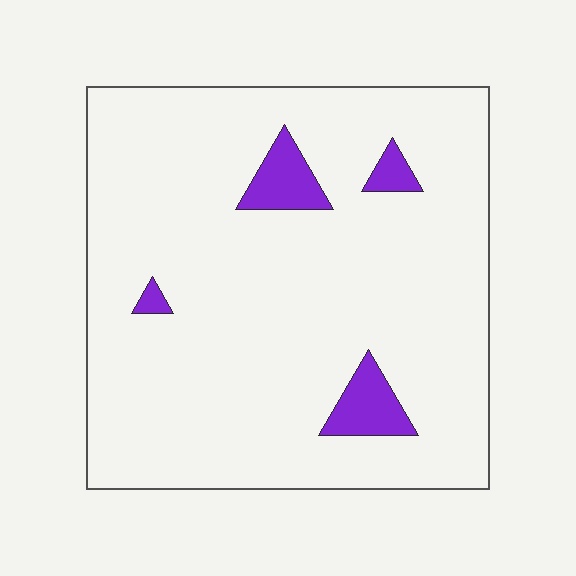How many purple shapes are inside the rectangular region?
4.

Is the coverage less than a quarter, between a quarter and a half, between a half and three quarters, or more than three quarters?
Less than a quarter.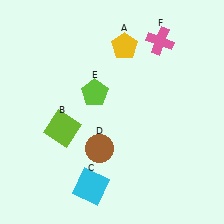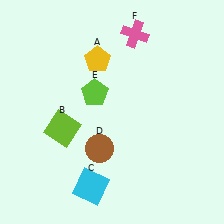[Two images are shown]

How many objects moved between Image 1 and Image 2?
2 objects moved between the two images.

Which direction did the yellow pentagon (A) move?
The yellow pentagon (A) moved left.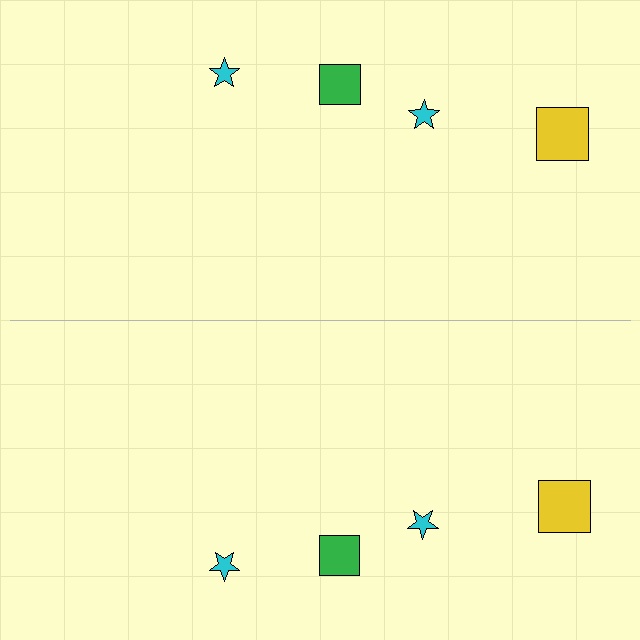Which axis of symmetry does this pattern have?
The pattern has a horizontal axis of symmetry running through the center of the image.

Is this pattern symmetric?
Yes, this pattern has bilateral (reflection) symmetry.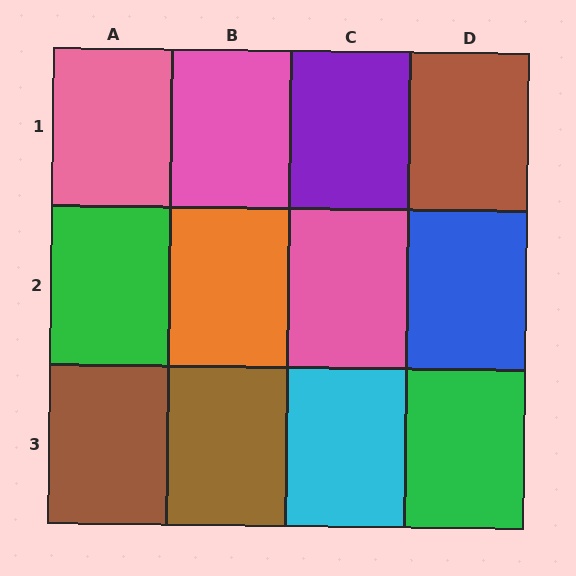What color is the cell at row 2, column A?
Green.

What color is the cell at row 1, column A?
Pink.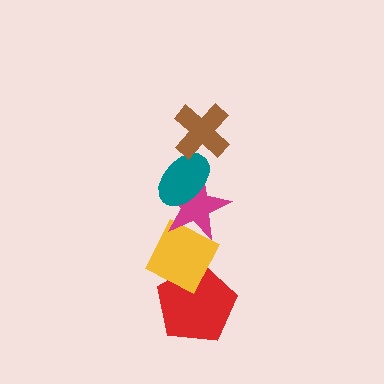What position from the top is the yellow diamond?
The yellow diamond is 4th from the top.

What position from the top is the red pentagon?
The red pentagon is 5th from the top.